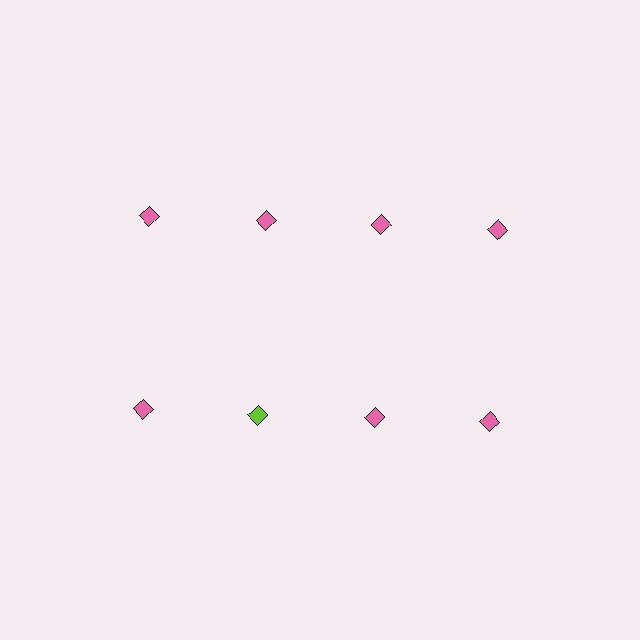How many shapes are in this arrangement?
There are 8 shapes arranged in a grid pattern.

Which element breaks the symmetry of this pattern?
The lime diamond in the second row, second from left column breaks the symmetry. All other shapes are pink diamonds.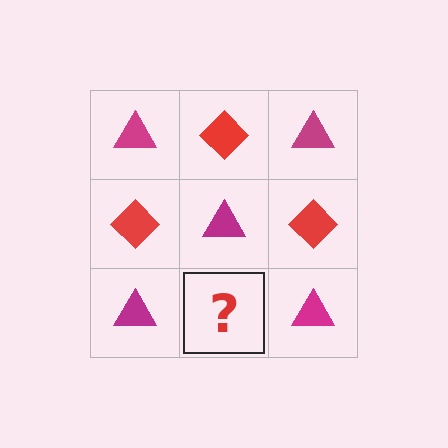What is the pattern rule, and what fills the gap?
The rule is that it alternates magenta triangle and red diamond in a checkerboard pattern. The gap should be filled with a red diamond.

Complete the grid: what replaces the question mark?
The question mark should be replaced with a red diamond.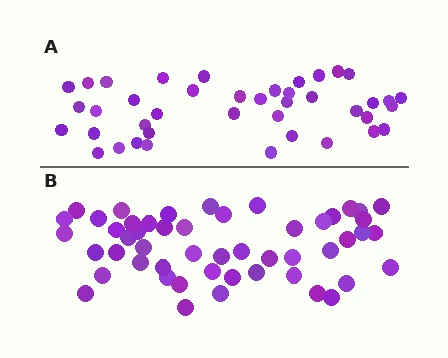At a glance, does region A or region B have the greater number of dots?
Region B (the bottom region) has more dots.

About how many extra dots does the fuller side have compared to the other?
Region B has roughly 10 or so more dots than region A.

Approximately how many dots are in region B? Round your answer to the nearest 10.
About 50 dots. (The exact count is 51, which rounds to 50.)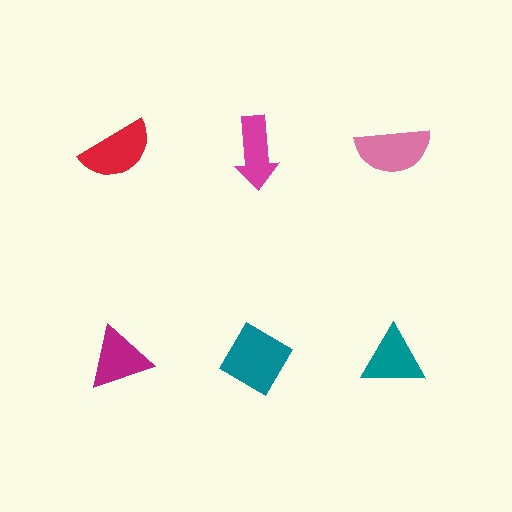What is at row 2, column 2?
A teal diamond.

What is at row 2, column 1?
A magenta triangle.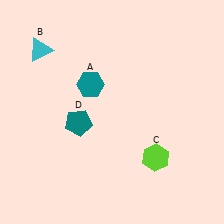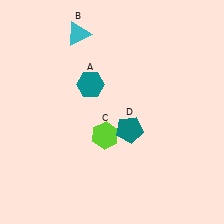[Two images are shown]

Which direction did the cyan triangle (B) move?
The cyan triangle (B) moved right.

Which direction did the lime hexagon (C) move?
The lime hexagon (C) moved left.